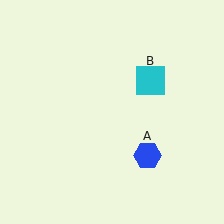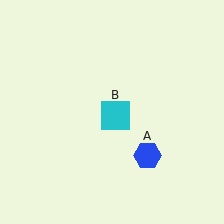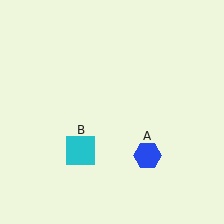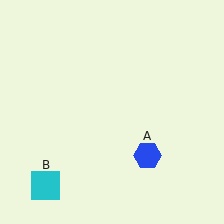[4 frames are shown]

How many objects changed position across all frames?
1 object changed position: cyan square (object B).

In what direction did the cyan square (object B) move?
The cyan square (object B) moved down and to the left.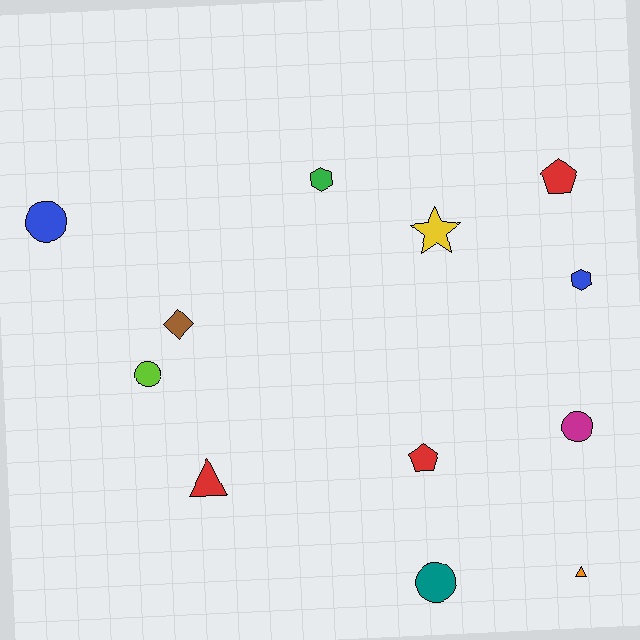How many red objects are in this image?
There are 3 red objects.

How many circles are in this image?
There are 4 circles.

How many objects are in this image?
There are 12 objects.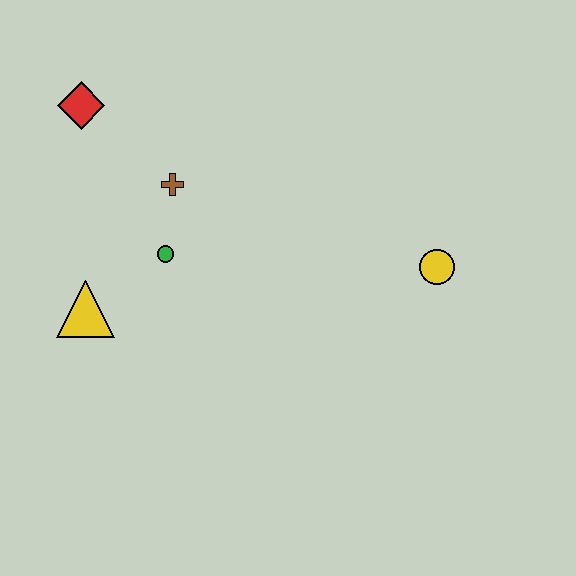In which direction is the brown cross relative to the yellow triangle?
The brown cross is above the yellow triangle.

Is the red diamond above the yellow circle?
Yes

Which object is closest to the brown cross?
The green circle is closest to the brown cross.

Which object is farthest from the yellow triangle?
The yellow circle is farthest from the yellow triangle.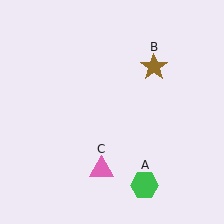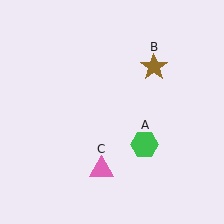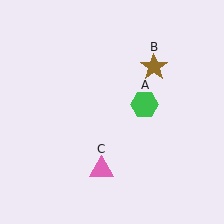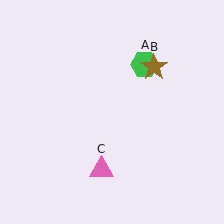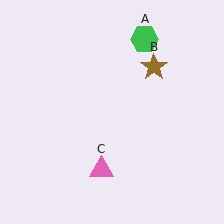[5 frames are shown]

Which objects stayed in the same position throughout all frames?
Brown star (object B) and pink triangle (object C) remained stationary.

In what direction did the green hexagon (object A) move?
The green hexagon (object A) moved up.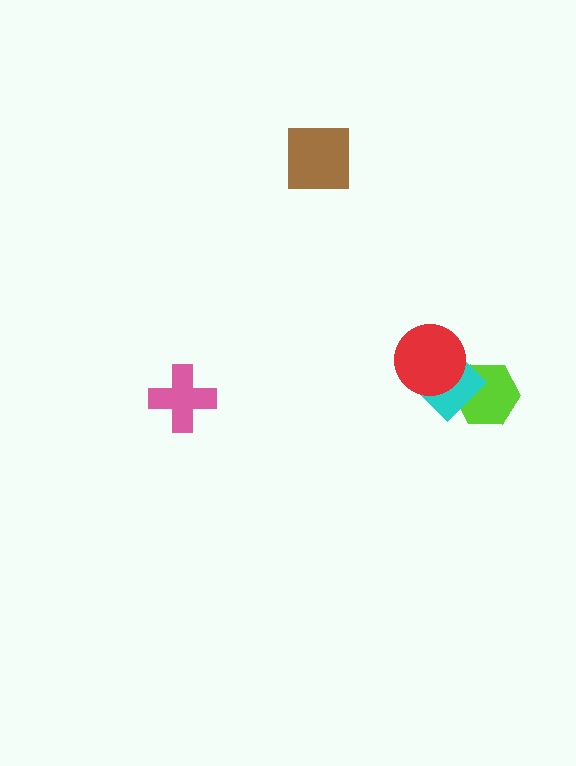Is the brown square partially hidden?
No, no other shape covers it.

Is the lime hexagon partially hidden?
Yes, it is partially covered by another shape.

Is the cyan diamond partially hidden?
Yes, it is partially covered by another shape.